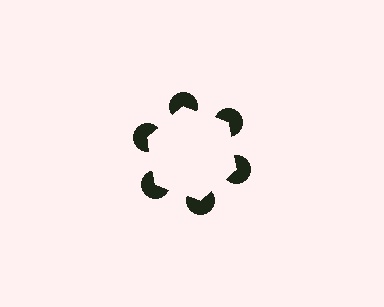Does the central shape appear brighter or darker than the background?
It typically appears slightly brighter than the background, even though no actual brightness change is drawn.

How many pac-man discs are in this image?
There are 6 — one at each vertex of the illusory hexagon.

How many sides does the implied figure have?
6 sides.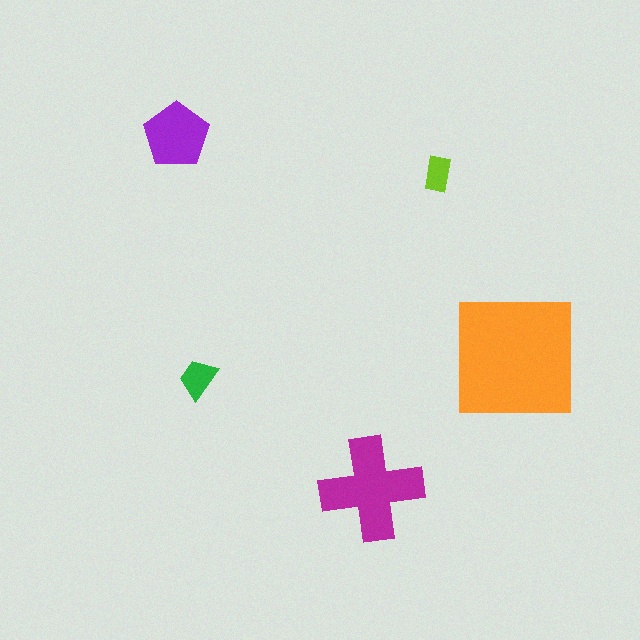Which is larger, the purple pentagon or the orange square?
The orange square.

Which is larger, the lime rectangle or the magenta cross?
The magenta cross.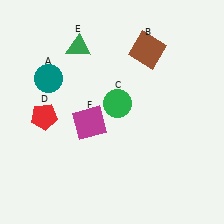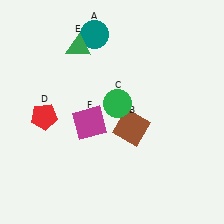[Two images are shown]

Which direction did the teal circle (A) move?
The teal circle (A) moved right.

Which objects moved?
The objects that moved are: the teal circle (A), the brown square (B).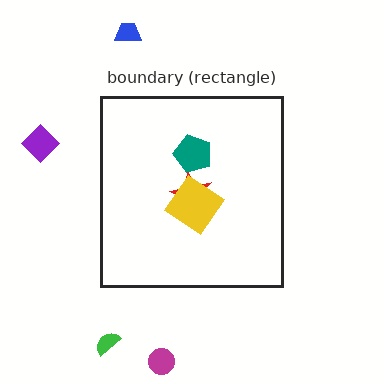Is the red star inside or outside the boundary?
Inside.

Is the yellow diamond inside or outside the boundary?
Inside.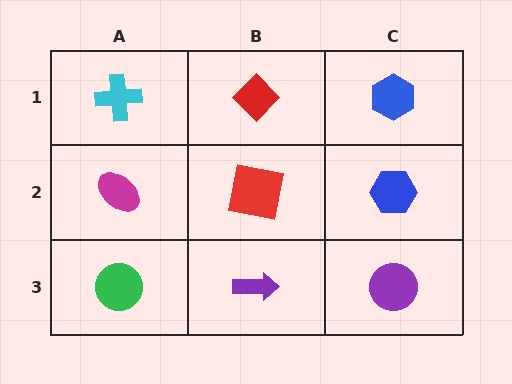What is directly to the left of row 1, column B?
A cyan cross.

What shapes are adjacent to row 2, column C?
A blue hexagon (row 1, column C), a purple circle (row 3, column C), a red square (row 2, column B).